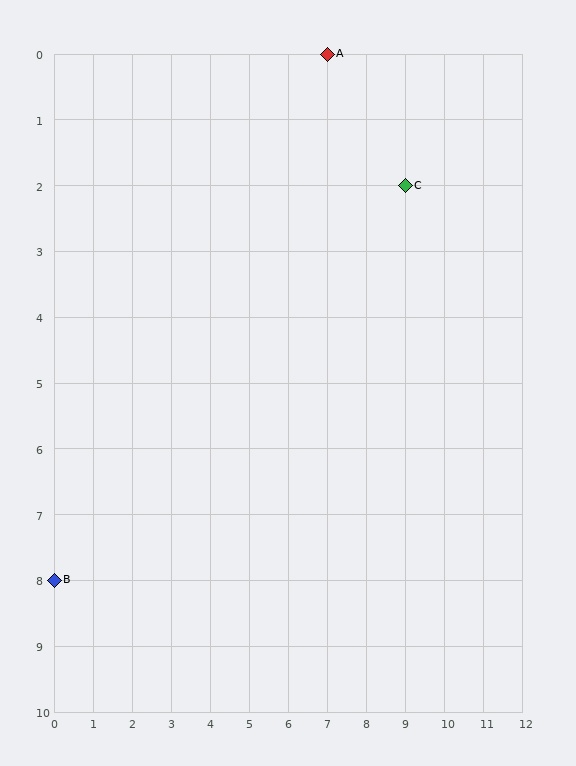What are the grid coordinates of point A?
Point A is at grid coordinates (7, 0).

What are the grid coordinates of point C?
Point C is at grid coordinates (9, 2).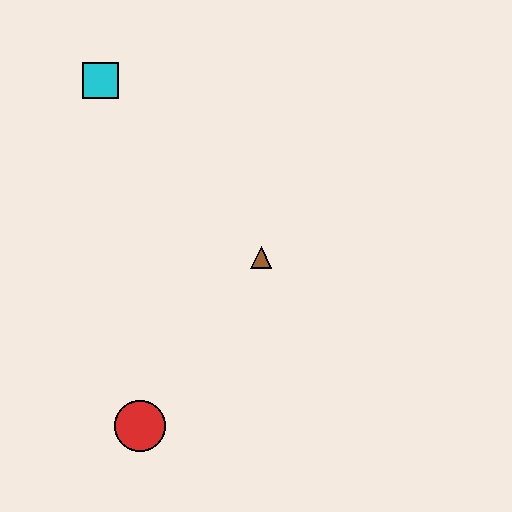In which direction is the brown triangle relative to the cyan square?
The brown triangle is below the cyan square.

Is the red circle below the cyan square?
Yes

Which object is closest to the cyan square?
The brown triangle is closest to the cyan square.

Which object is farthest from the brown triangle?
The cyan square is farthest from the brown triangle.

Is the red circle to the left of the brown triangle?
Yes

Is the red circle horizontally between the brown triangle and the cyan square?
Yes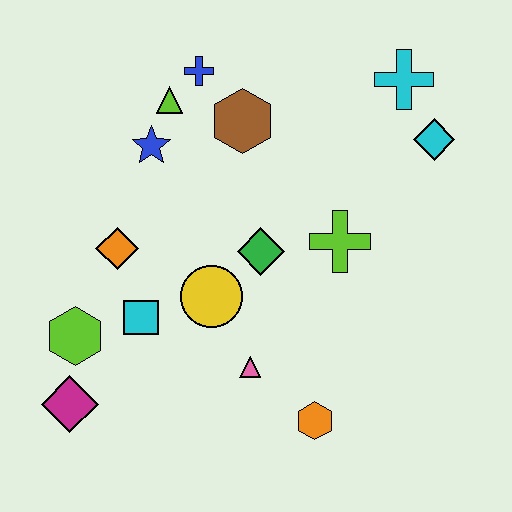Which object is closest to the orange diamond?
The cyan square is closest to the orange diamond.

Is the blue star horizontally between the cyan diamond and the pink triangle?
No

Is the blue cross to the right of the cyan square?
Yes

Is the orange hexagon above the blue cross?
No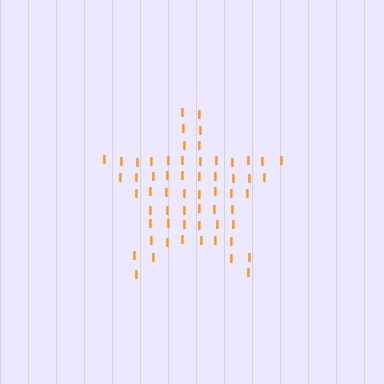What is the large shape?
The large shape is a star.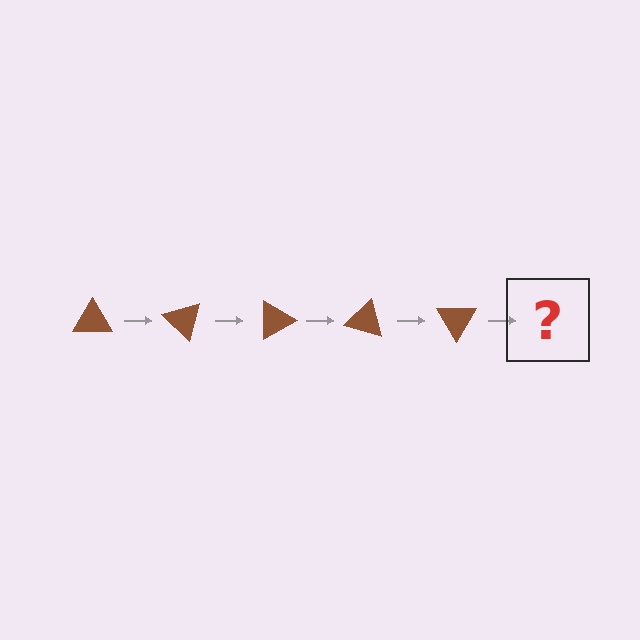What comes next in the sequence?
The next element should be a brown triangle rotated 225 degrees.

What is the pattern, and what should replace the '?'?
The pattern is that the triangle rotates 45 degrees each step. The '?' should be a brown triangle rotated 225 degrees.